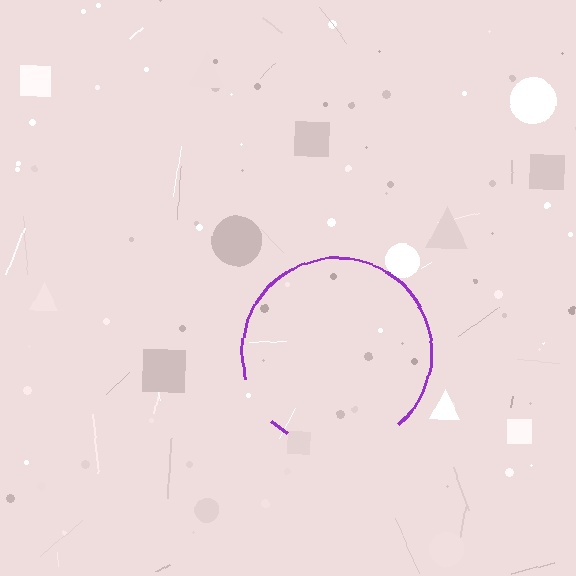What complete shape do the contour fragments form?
The contour fragments form a circle.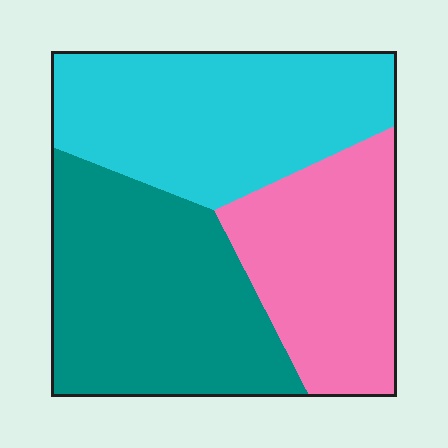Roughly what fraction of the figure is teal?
Teal covers 37% of the figure.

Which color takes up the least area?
Pink, at roughly 30%.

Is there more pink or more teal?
Teal.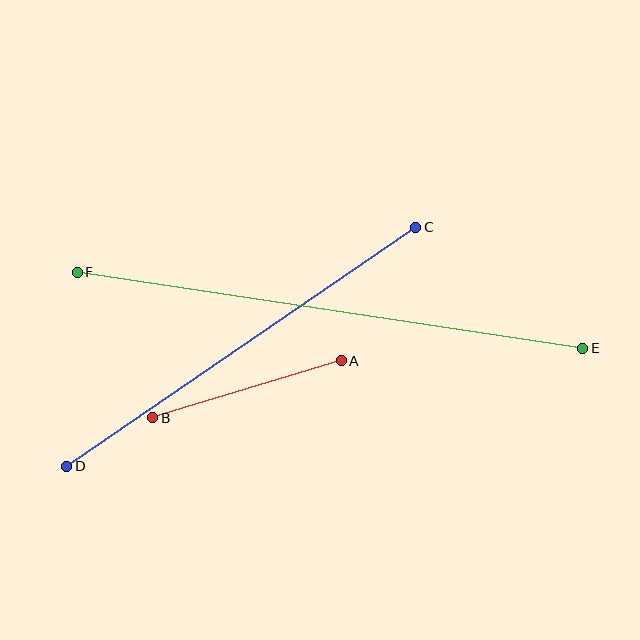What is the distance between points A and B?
The distance is approximately 197 pixels.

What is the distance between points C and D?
The distance is approximately 423 pixels.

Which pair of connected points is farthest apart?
Points E and F are farthest apart.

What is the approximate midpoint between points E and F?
The midpoint is at approximately (330, 310) pixels.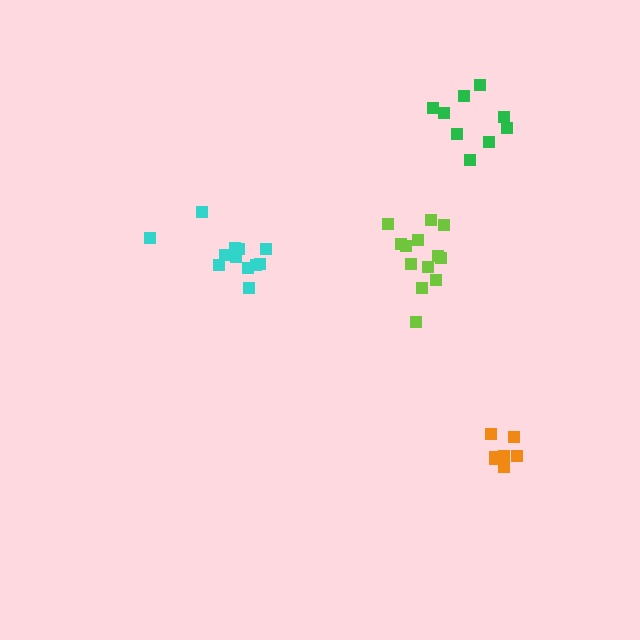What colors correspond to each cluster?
The clusters are colored: cyan, lime, green, orange.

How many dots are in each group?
Group 1: 12 dots, Group 2: 13 dots, Group 3: 9 dots, Group 4: 7 dots (41 total).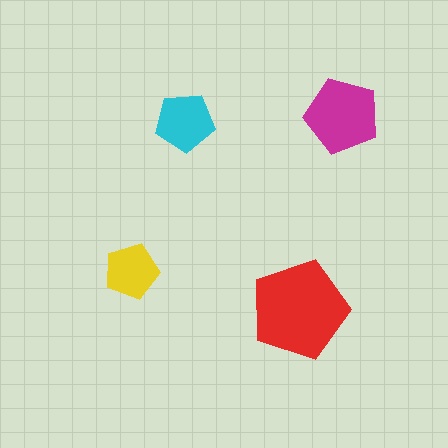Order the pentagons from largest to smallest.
the red one, the magenta one, the cyan one, the yellow one.